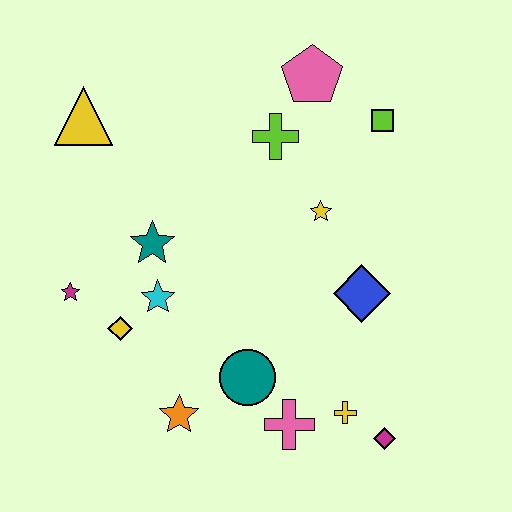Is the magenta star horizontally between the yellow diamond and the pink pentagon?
No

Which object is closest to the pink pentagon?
The lime cross is closest to the pink pentagon.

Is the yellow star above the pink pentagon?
No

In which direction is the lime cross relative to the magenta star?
The lime cross is to the right of the magenta star.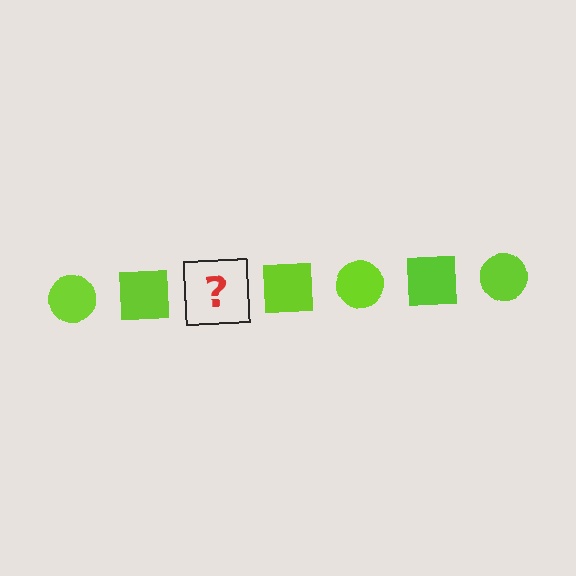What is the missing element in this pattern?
The missing element is a lime circle.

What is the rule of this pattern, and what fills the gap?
The rule is that the pattern cycles through circle, square shapes in lime. The gap should be filled with a lime circle.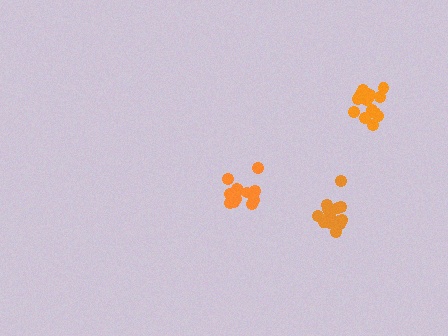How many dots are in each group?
Group 1: 13 dots, Group 2: 14 dots, Group 3: 15 dots (42 total).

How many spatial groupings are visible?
There are 3 spatial groupings.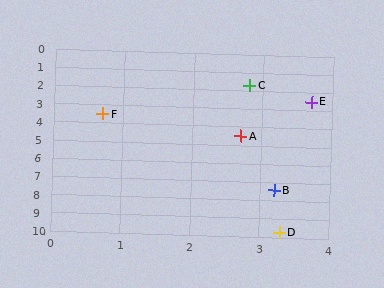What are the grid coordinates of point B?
Point B is at approximately (3.2, 7.4).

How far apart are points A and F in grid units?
Points A and F are about 2.2 grid units apart.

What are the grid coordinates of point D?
Point D is at approximately (3.3, 9.7).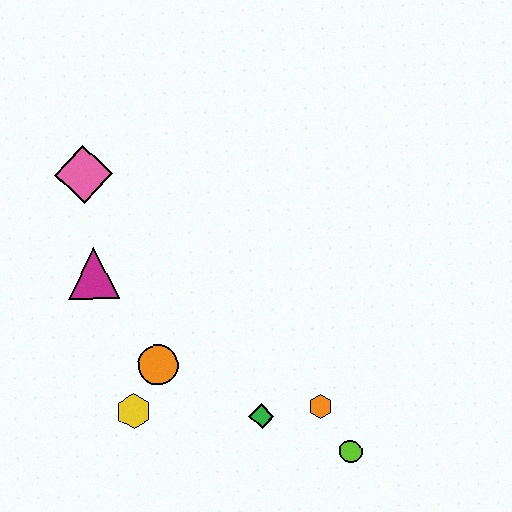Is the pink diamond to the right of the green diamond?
No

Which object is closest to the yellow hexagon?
The orange circle is closest to the yellow hexagon.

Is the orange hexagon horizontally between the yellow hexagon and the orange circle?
No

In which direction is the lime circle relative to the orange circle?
The lime circle is to the right of the orange circle.